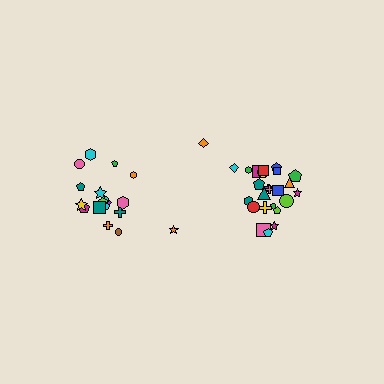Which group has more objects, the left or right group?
The right group.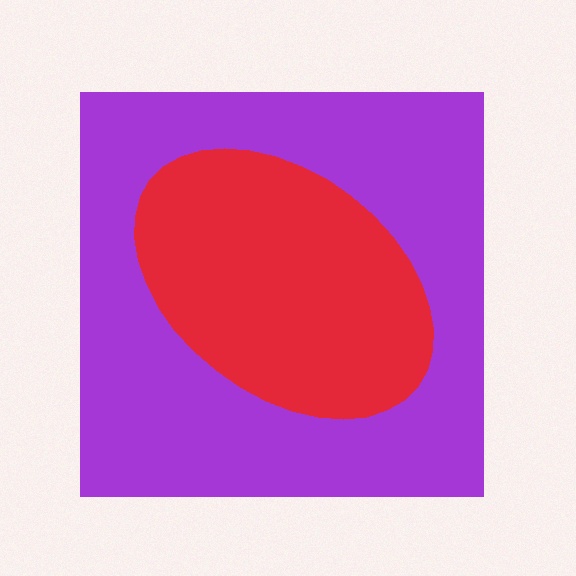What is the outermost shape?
The purple square.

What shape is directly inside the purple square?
The red ellipse.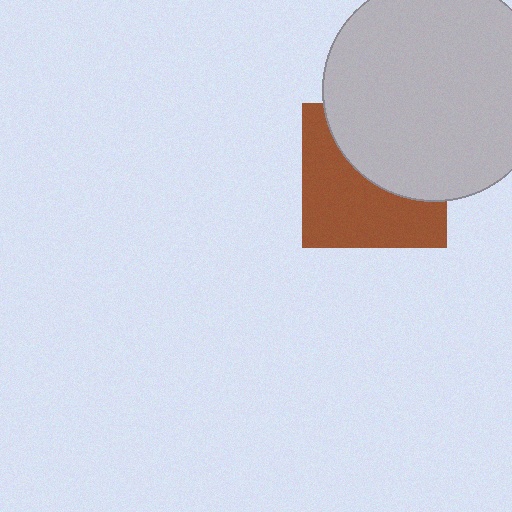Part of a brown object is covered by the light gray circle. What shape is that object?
It is a square.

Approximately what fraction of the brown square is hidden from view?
Roughly 46% of the brown square is hidden behind the light gray circle.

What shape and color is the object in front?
The object in front is a light gray circle.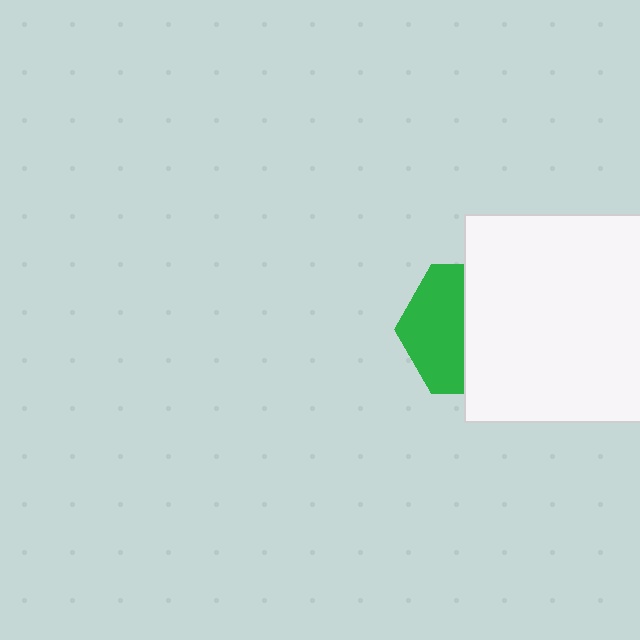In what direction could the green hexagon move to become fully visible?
The green hexagon could move left. That would shift it out from behind the white square entirely.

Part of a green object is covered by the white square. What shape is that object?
It is a hexagon.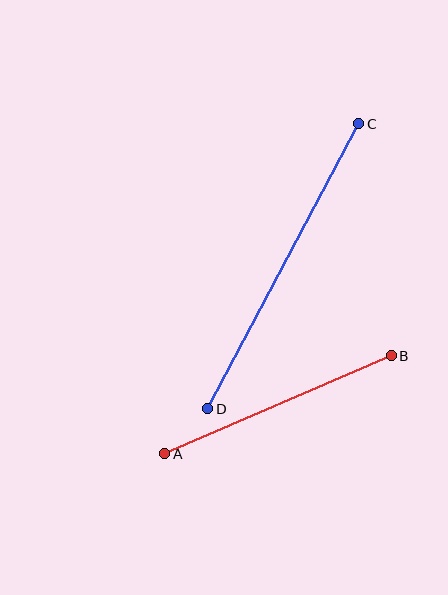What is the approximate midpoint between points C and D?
The midpoint is at approximately (283, 266) pixels.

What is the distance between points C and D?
The distance is approximately 323 pixels.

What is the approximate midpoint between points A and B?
The midpoint is at approximately (278, 405) pixels.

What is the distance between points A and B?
The distance is approximately 247 pixels.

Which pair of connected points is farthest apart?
Points C and D are farthest apart.